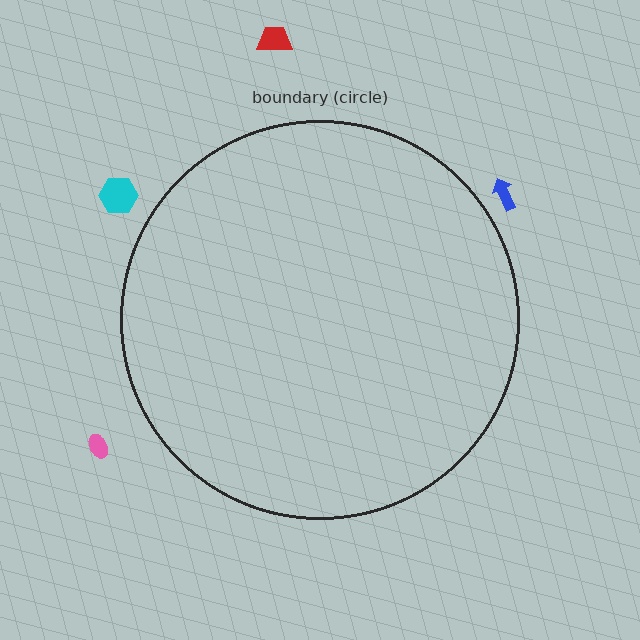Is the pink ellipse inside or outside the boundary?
Outside.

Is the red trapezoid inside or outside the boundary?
Outside.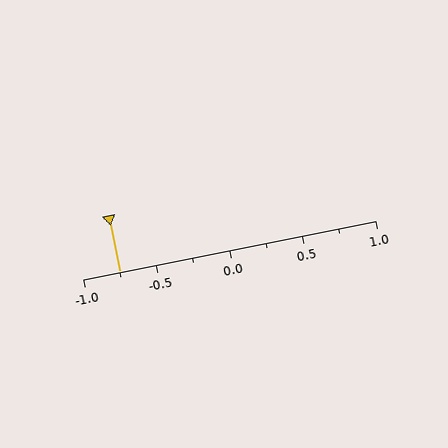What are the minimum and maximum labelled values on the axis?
The axis runs from -1.0 to 1.0.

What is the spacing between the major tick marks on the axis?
The major ticks are spaced 0.5 apart.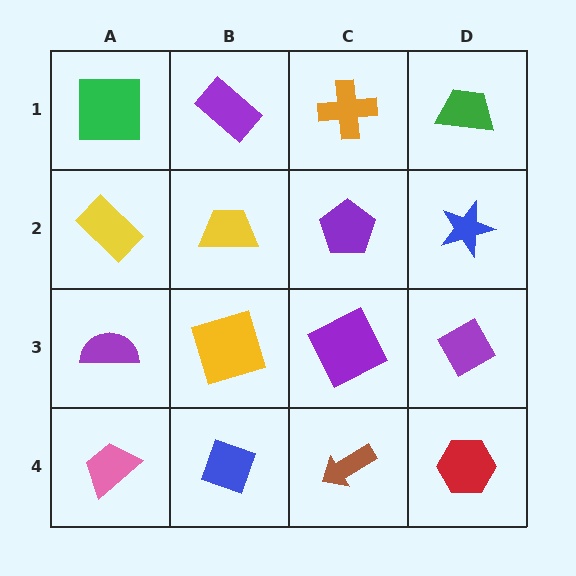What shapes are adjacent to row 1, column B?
A yellow trapezoid (row 2, column B), a green square (row 1, column A), an orange cross (row 1, column C).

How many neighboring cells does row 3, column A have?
3.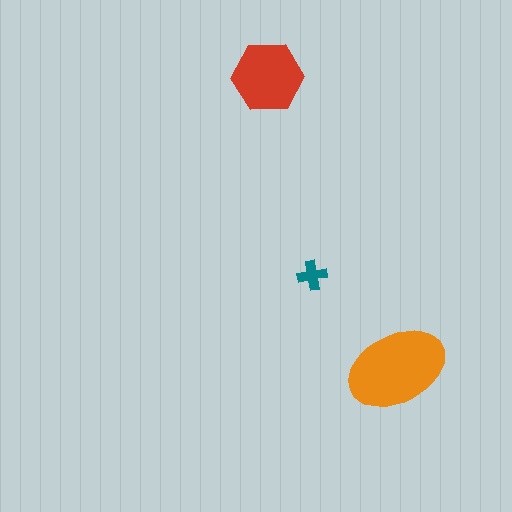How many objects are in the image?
There are 3 objects in the image.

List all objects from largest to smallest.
The orange ellipse, the red hexagon, the teal cross.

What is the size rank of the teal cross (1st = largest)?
3rd.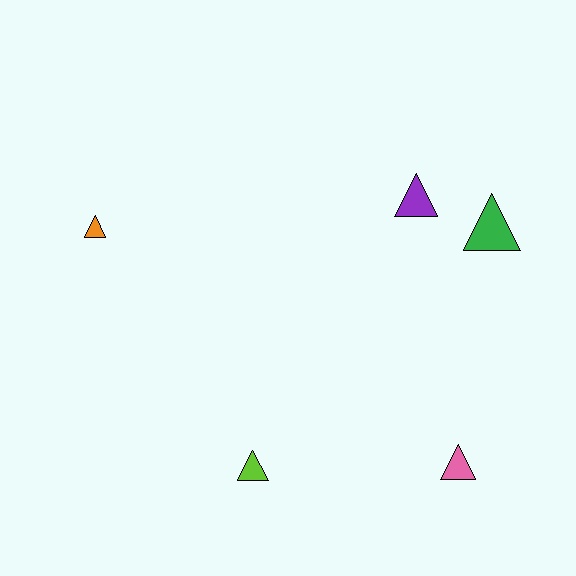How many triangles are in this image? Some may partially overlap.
There are 5 triangles.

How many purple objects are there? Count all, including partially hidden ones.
There is 1 purple object.